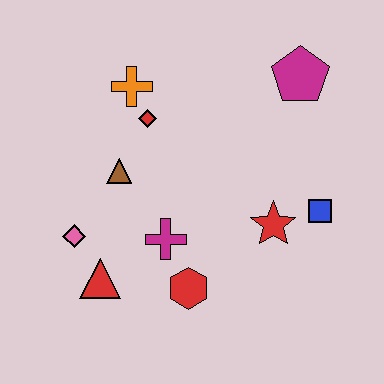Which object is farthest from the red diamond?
The blue square is farthest from the red diamond.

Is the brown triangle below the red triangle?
No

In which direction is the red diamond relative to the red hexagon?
The red diamond is above the red hexagon.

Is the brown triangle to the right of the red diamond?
No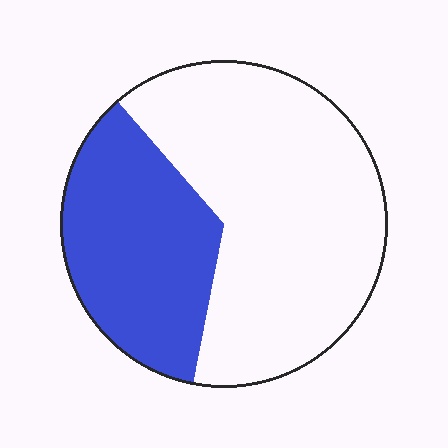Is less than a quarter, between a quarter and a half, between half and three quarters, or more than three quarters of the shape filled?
Between a quarter and a half.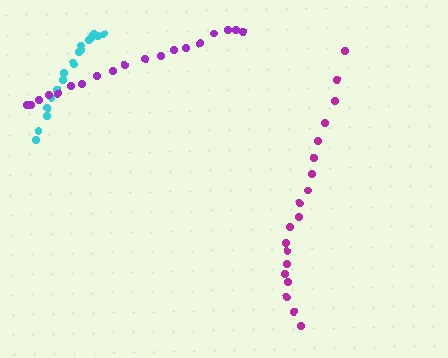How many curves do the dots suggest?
There are 3 distinct paths.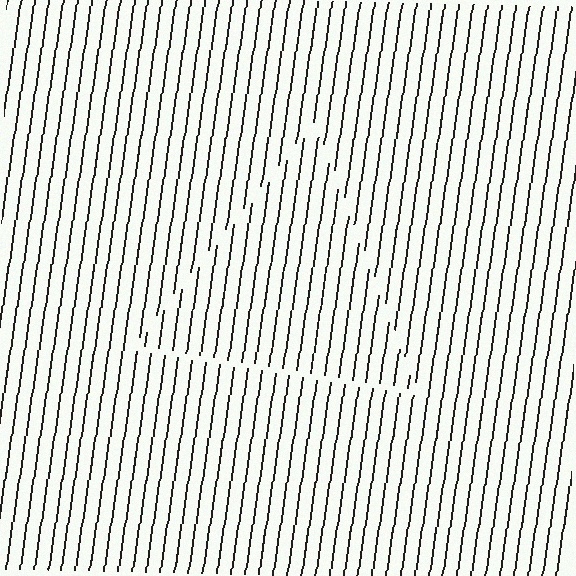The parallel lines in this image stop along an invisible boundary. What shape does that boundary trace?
An illusory triangle. The interior of the shape contains the same grating, shifted by half a period — the contour is defined by the phase discontinuity where line-ends from the inner and outer gratings abut.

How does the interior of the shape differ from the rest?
The interior of the shape contains the same grating, shifted by half a period — the contour is defined by the phase discontinuity where line-ends from the inner and outer gratings abut.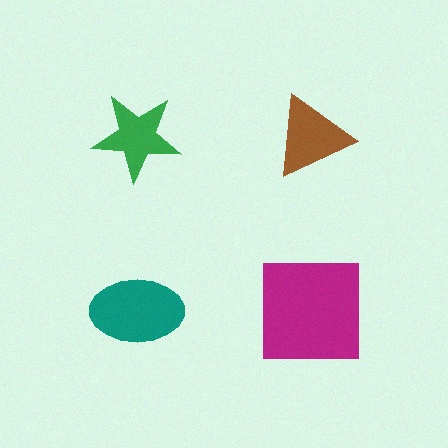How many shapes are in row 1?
2 shapes.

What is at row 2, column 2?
A magenta square.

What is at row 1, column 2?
A brown triangle.